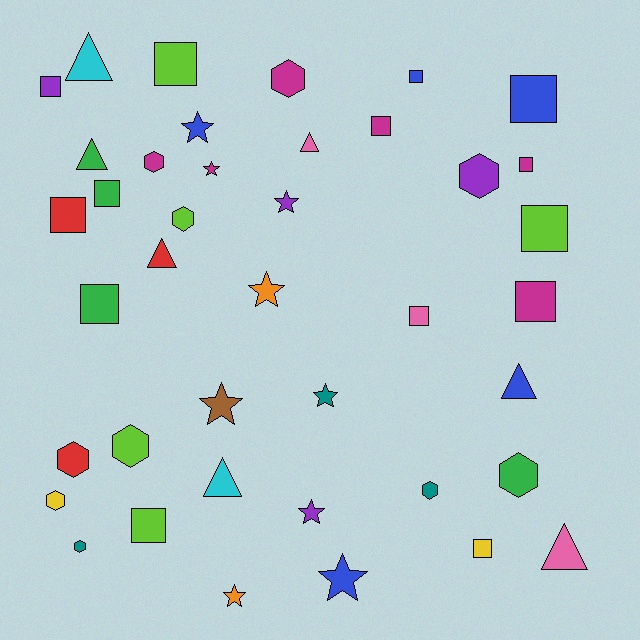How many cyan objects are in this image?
There are 2 cyan objects.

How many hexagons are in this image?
There are 10 hexagons.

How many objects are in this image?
There are 40 objects.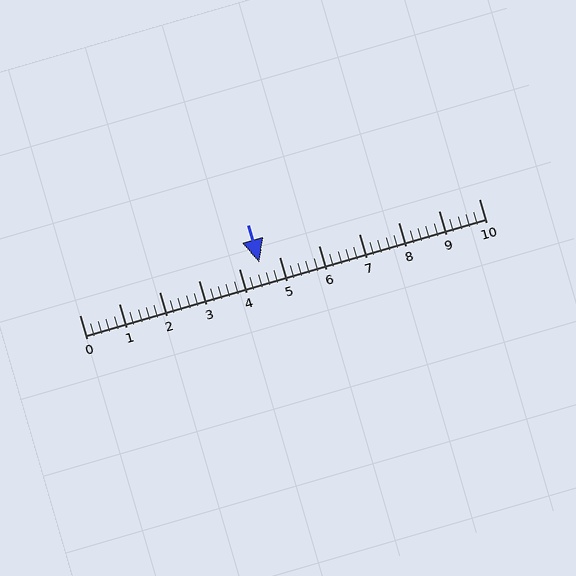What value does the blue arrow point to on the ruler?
The blue arrow points to approximately 4.5.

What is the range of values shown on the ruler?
The ruler shows values from 0 to 10.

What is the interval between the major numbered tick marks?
The major tick marks are spaced 1 units apart.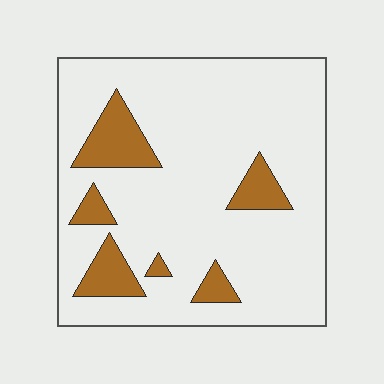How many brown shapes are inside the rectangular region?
6.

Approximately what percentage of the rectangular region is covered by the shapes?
Approximately 15%.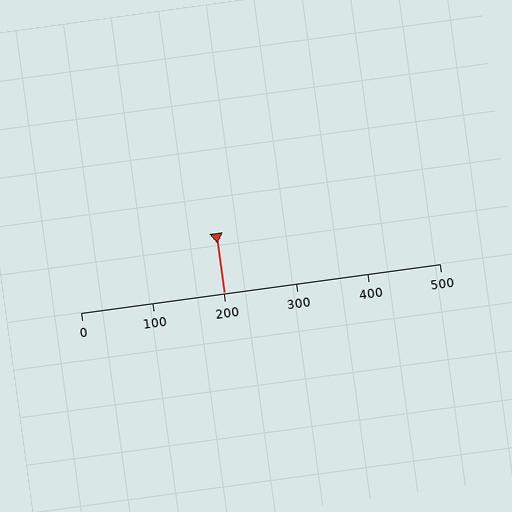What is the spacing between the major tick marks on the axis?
The major ticks are spaced 100 apart.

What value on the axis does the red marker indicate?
The marker indicates approximately 200.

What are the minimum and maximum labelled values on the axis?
The axis runs from 0 to 500.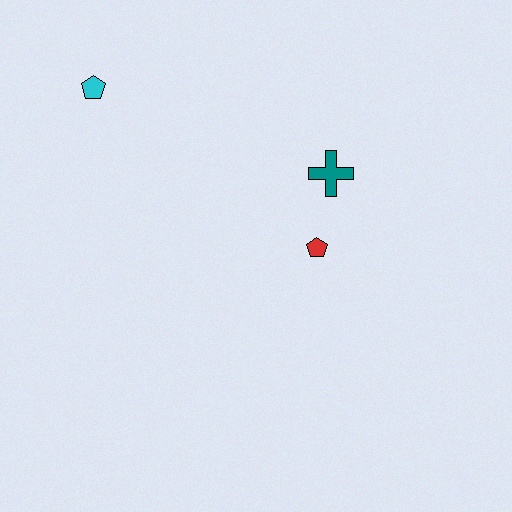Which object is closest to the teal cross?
The red pentagon is closest to the teal cross.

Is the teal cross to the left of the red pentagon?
No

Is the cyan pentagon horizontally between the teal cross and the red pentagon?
No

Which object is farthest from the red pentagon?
The cyan pentagon is farthest from the red pentagon.